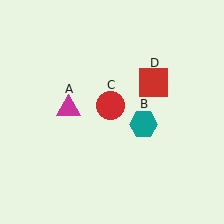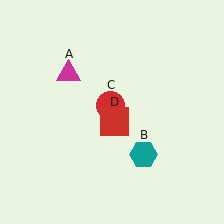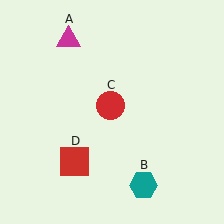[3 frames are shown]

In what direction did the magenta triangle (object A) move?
The magenta triangle (object A) moved up.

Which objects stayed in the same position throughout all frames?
Red circle (object C) remained stationary.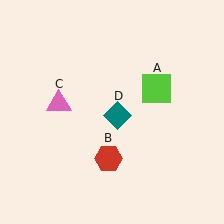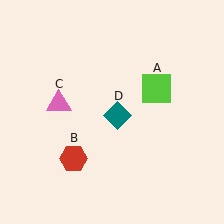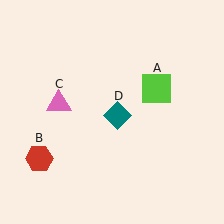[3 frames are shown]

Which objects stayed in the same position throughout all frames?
Lime square (object A) and pink triangle (object C) and teal diamond (object D) remained stationary.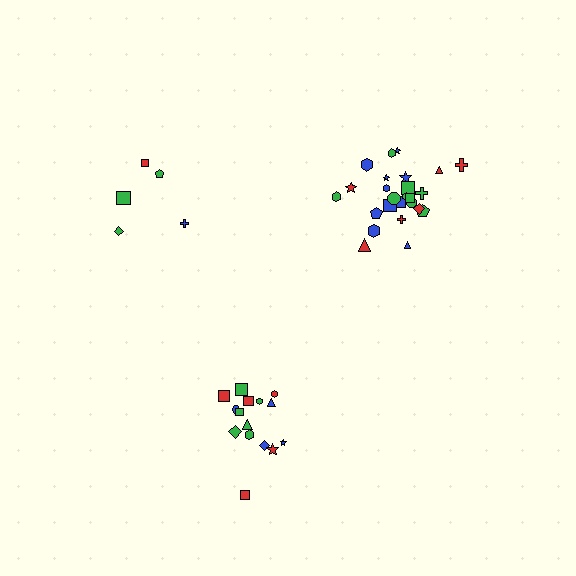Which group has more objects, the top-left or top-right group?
The top-right group.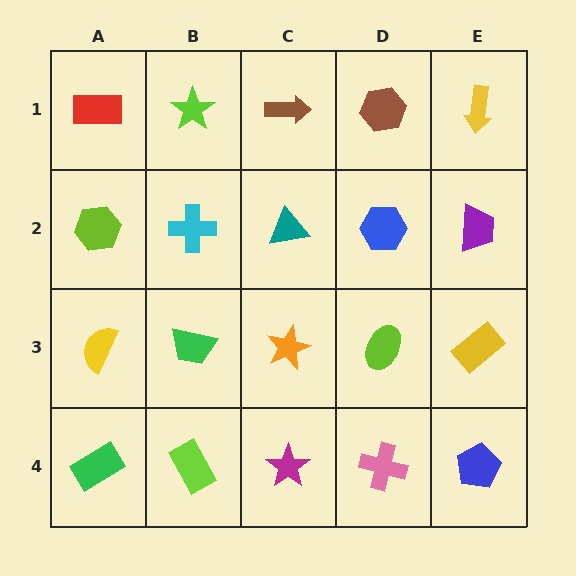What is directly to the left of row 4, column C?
A lime rectangle.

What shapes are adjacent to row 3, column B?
A cyan cross (row 2, column B), a lime rectangle (row 4, column B), a yellow semicircle (row 3, column A), an orange star (row 3, column C).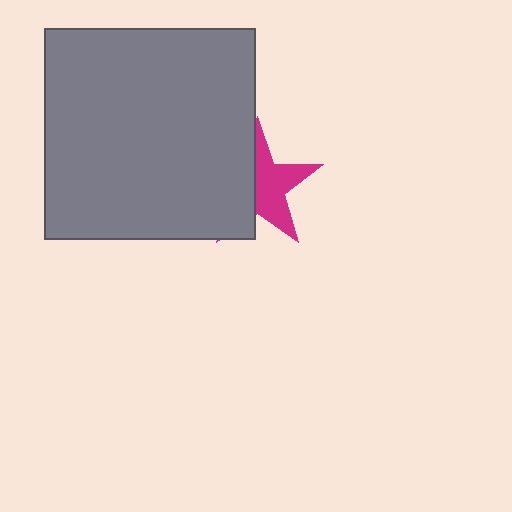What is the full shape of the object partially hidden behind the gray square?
The partially hidden object is a magenta star.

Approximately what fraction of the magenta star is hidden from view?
Roughly 46% of the magenta star is hidden behind the gray square.